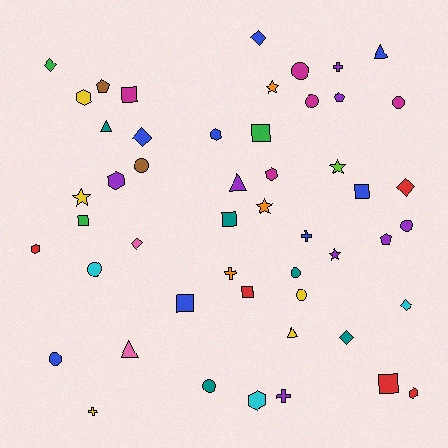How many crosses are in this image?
There are 5 crosses.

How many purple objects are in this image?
There are 8 purple objects.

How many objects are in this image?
There are 50 objects.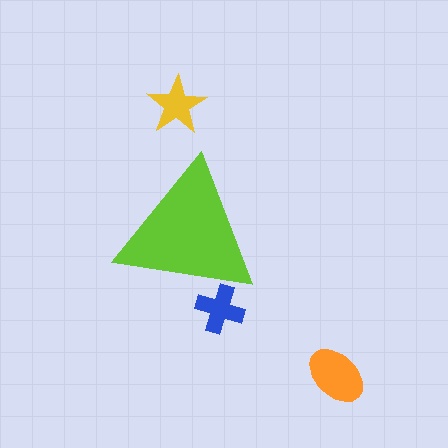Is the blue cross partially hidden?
Yes, the blue cross is partially hidden behind the lime triangle.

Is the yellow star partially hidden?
No, the yellow star is fully visible.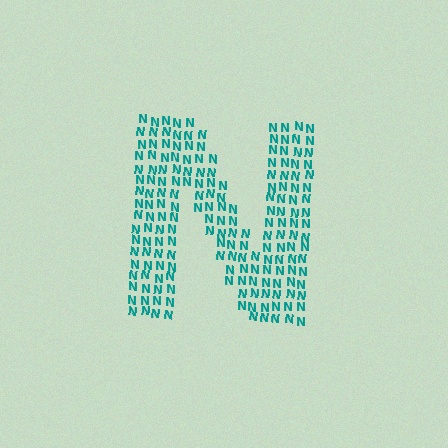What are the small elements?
The small elements are letter N's.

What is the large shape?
The large shape is the letter N.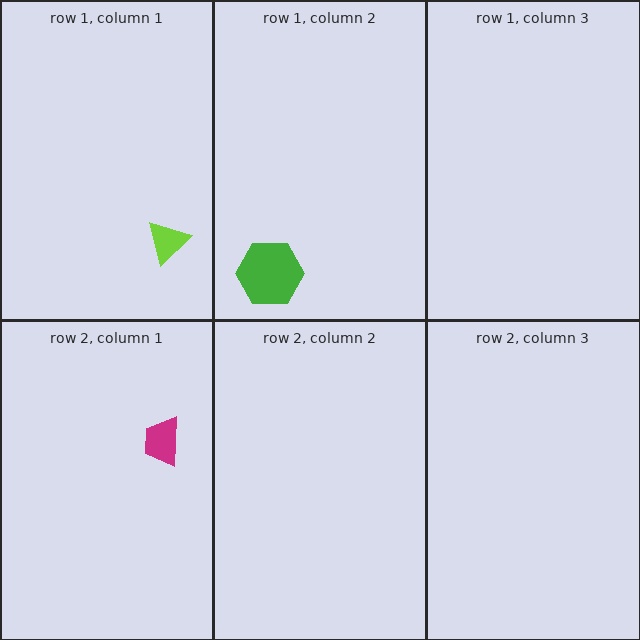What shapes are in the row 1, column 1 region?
The lime triangle.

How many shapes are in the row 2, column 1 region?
1.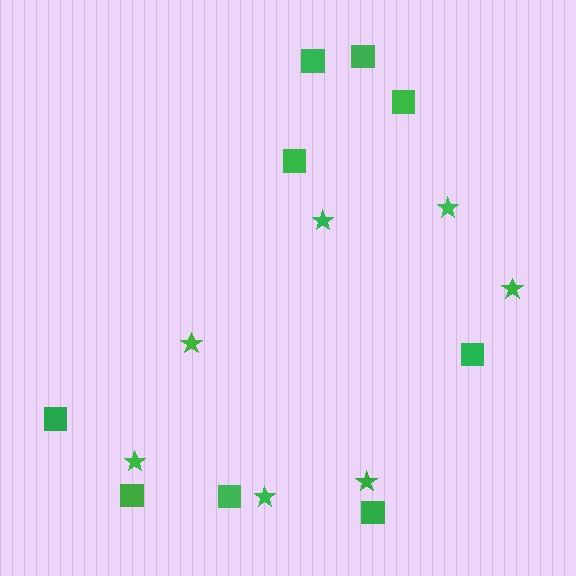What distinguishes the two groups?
There are 2 groups: one group of squares (9) and one group of stars (7).